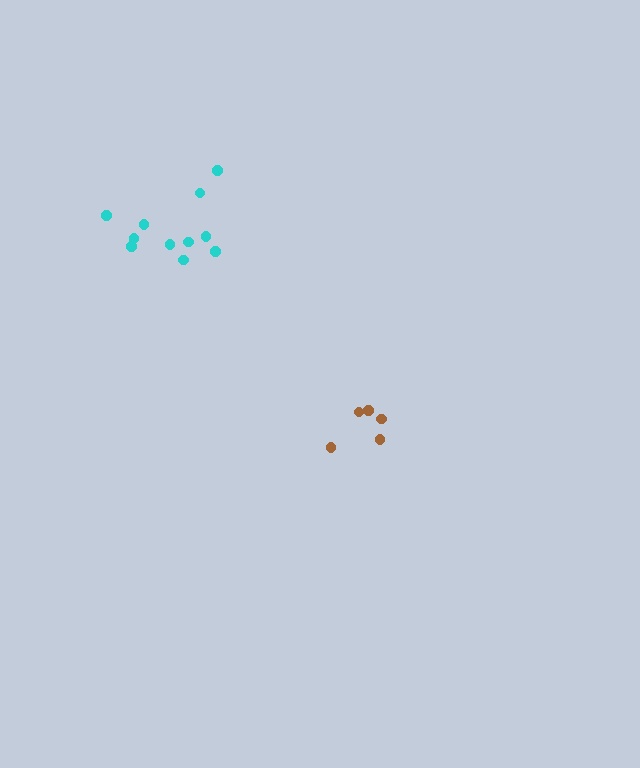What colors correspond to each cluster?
The clusters are colored: cyan, brown.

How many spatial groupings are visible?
There are 2 spatial groupings.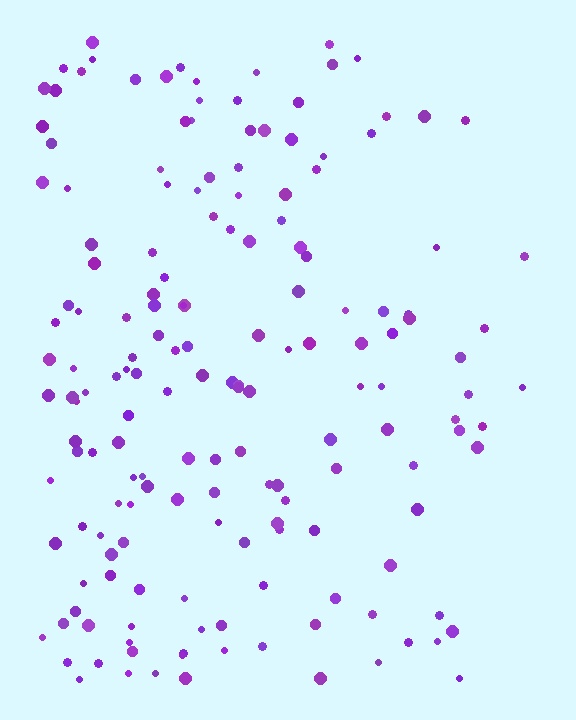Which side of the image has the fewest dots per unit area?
The right.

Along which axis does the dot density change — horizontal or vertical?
Horizontal.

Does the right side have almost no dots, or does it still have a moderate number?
Still a moderate number, just noticeably fewer than the left.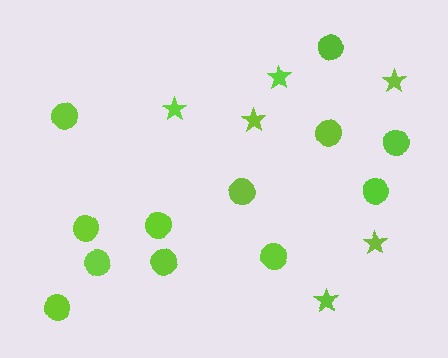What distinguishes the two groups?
There are 2 groups: one group of circles (12) and one group of stars (6).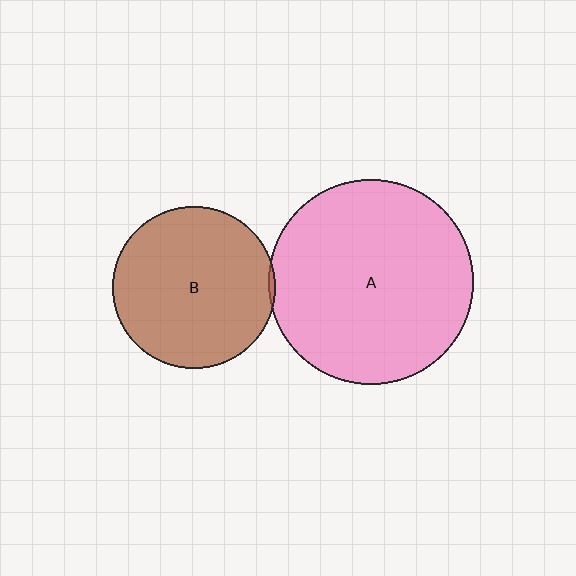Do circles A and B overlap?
Yes.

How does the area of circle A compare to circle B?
Approximately 1.6 times.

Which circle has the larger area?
Circle A (pink).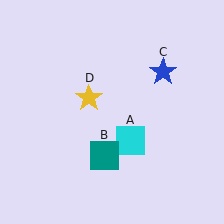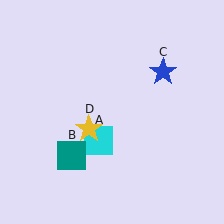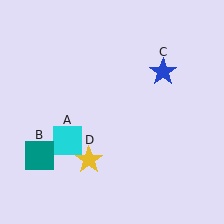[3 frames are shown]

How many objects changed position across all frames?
3 objects changed position: cyan square (object A), teal square (object B), yellow star (object D).